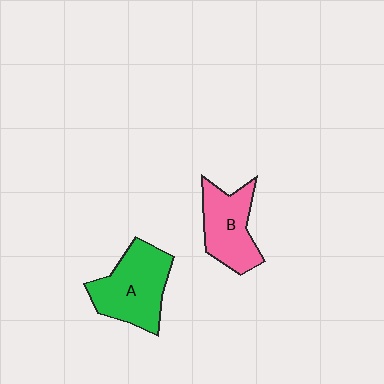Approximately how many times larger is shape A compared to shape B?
Approximately 1.3 times.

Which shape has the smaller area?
Shape B (pink).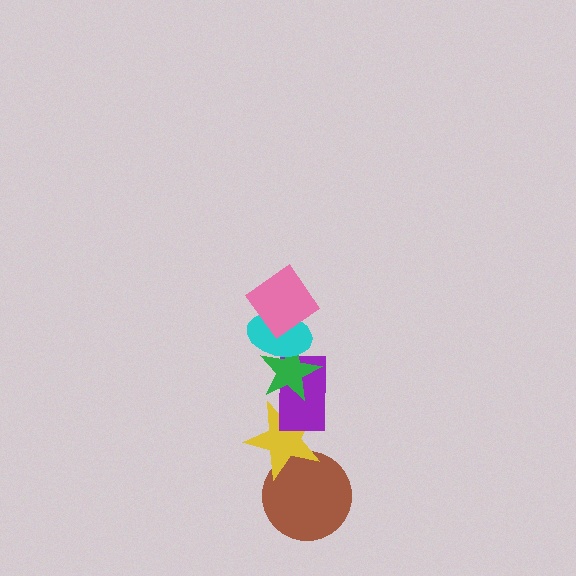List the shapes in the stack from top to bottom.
From top to bottom: the pink diamond, the cyan ellipse, the green star, the purple rectangle, the yellow star, the brown circle.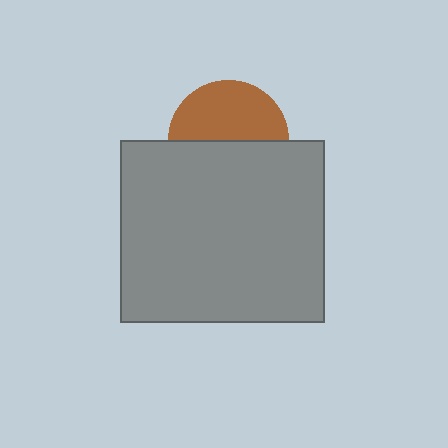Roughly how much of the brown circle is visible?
About half of it is visible (roughly 49%).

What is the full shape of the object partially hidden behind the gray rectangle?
The partially hidden object is a brown circle.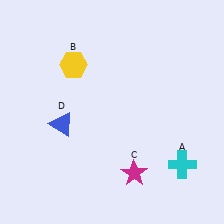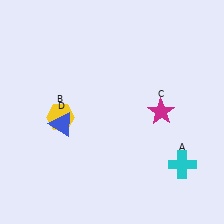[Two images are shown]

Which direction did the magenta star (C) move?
The magenta star (C) moved up.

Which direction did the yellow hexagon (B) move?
The yellow hexagon (B) moved down.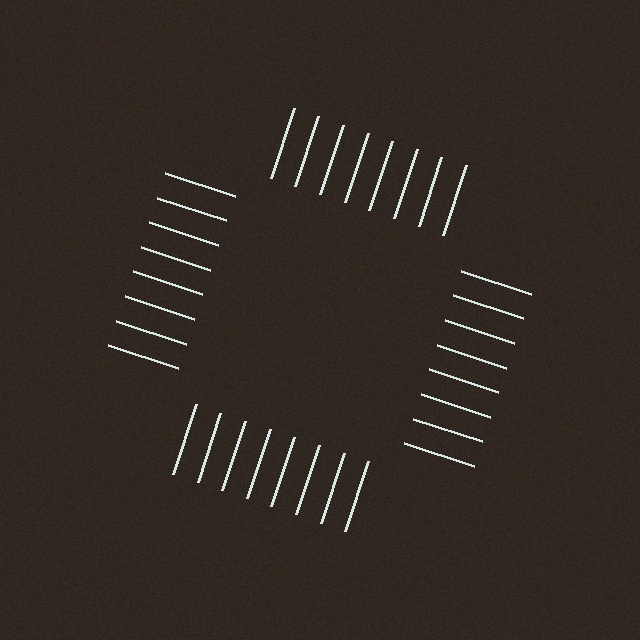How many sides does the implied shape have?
4 sides — the line-ends trace a square.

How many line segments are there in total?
32 — 8 along each of the 4 edges.